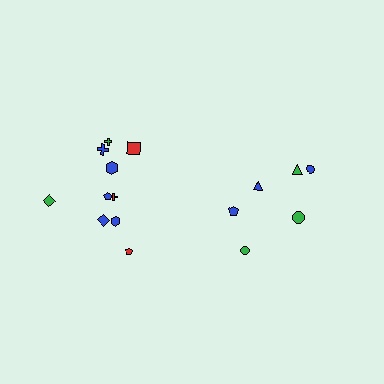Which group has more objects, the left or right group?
The left group.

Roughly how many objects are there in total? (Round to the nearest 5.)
Roughly 15 objects in total.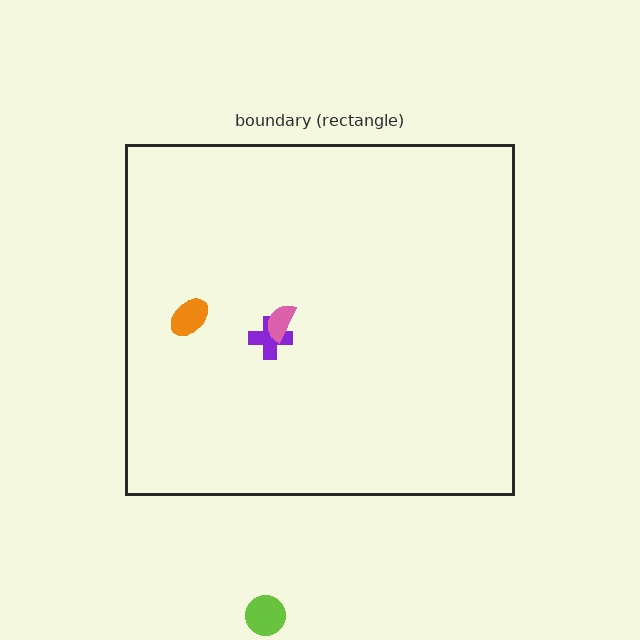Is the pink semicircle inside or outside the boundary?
Inside.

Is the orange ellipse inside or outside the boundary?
Inside.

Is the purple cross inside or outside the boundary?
Inside.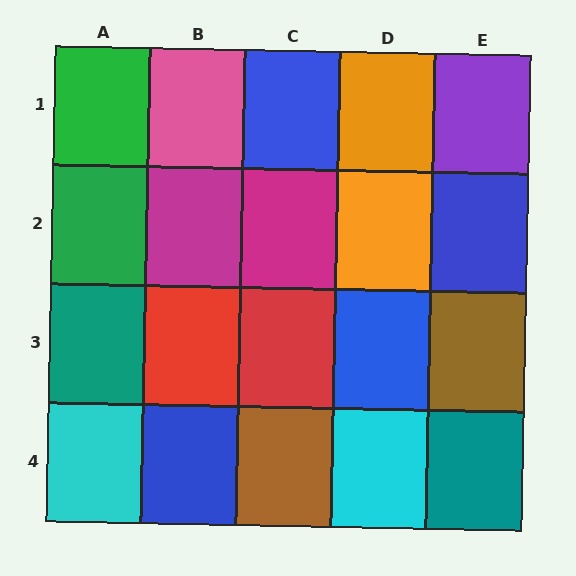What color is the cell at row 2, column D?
Orange.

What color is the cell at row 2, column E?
Blue.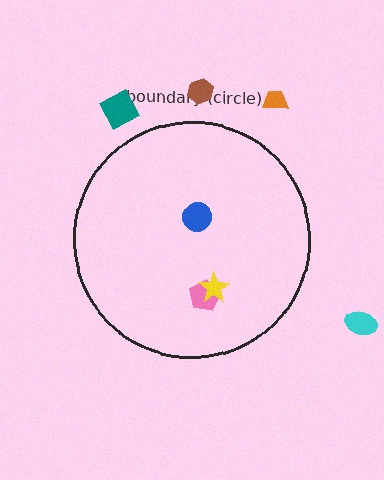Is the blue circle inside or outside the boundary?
Inside.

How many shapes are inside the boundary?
3 inside, 4 outside.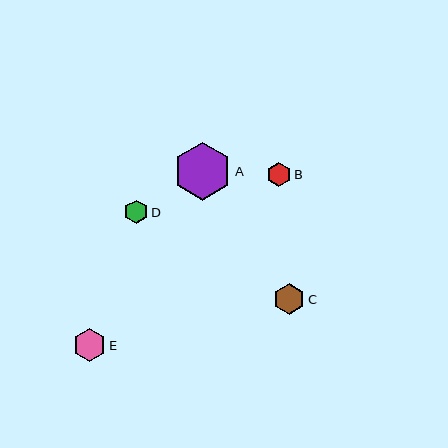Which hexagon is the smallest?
Hexagon D is the smallest with a size of approximately 24 pixels.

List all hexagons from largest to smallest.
From largest to smallest: A, E, C, B, D.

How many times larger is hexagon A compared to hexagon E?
Hexagon A is approximately 1.8 times the size of hexagon E.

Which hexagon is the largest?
Hexagon A is the largest with a size of approximately 58 pixels.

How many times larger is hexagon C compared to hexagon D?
Hexagon C is approximately 1.3 times the size of hexagon D.